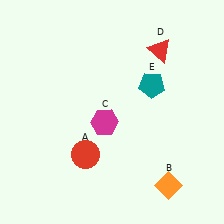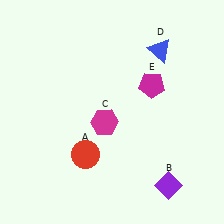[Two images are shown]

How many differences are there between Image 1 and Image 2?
There are 3 differences between the two images.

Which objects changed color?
B changed from orange to purple. D changed from red to blue. E changed from teal to magenta.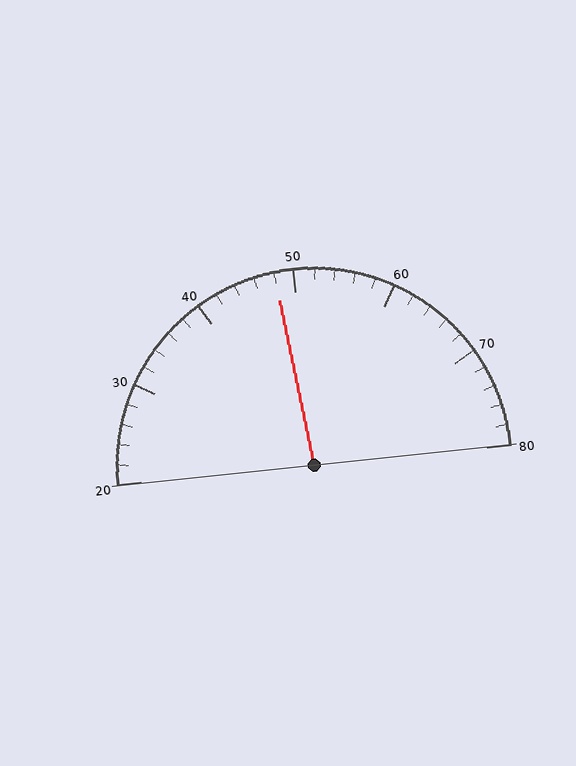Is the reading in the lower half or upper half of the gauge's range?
The reading is in the lower half of the range (20 to 80).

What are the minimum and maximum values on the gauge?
The gauge ranges from 20 to 80.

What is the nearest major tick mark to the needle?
The nearest major tick mark is 50.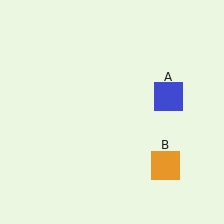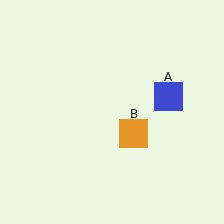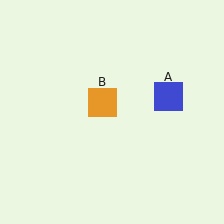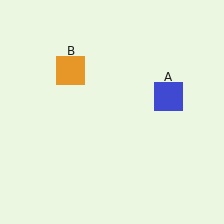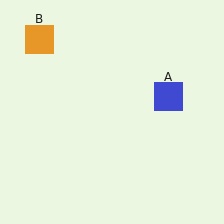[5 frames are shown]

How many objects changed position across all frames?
1 object changed position: orange square (object B).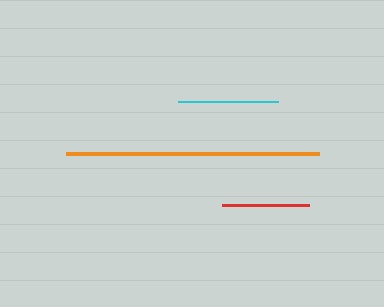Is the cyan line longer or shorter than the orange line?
The orange line is longer than the cyan line.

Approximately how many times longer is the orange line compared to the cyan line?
The orange line is approximately 2.5 times the length of the cyan line.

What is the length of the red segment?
The red segment is approximately 87 pixels long.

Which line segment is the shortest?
The red line is the shortest at approximately 87 pixels.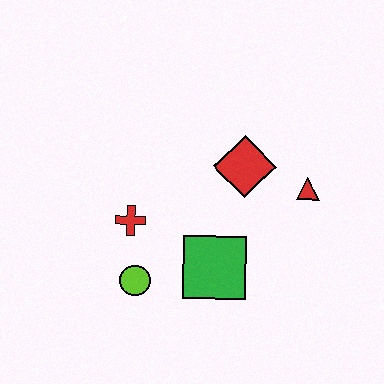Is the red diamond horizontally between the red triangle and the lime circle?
Yes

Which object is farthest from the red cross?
The red triangle is farthest from the red cross.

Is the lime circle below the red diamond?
Yes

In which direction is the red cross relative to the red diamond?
The red cross is to the left of the red diamond.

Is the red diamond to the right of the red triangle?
No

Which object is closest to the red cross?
The lime circle is closest to the red cross.